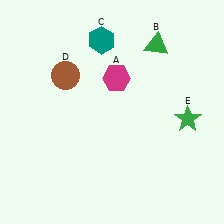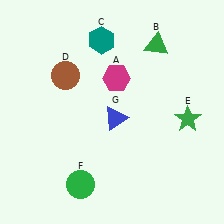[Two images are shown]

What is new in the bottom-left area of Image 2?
A green circle (F) was added in the bottom-left area of Image 2.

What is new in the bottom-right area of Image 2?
A blue triangle (G) was added in the bottom-right area of Image 2.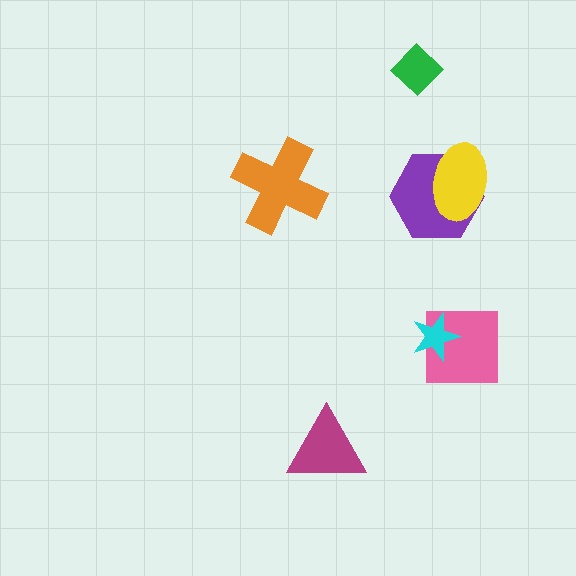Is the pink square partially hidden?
Yes, it is partially covered by another shape.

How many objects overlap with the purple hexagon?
1 object overlaps with the purple hexagon.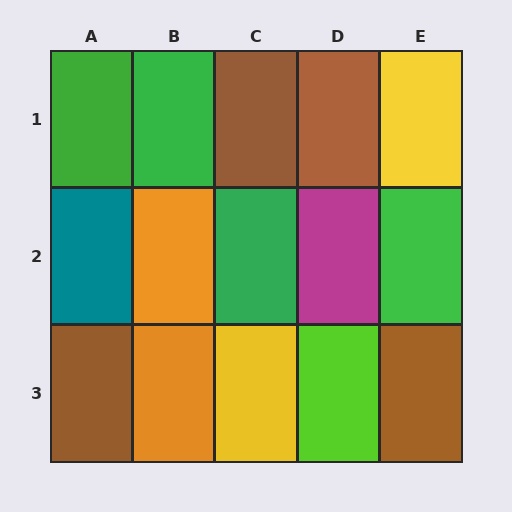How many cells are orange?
2 cells are orange.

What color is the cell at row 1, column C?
Brown.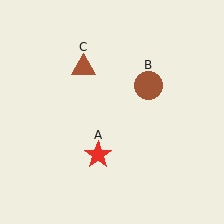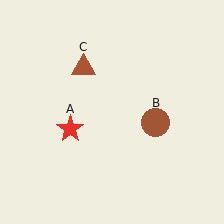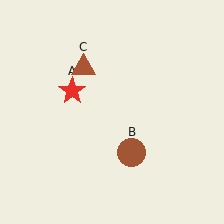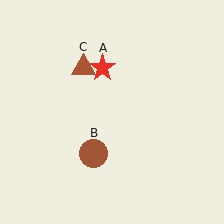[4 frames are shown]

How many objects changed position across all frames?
2 objects changed position: red star (object A), brown circle (object B).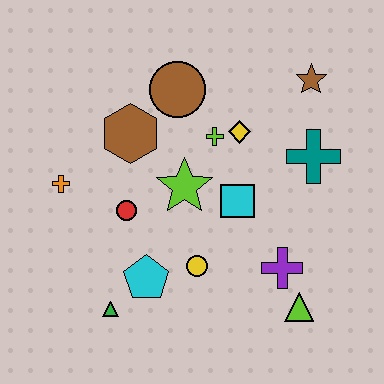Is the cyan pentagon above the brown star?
No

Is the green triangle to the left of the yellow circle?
Yes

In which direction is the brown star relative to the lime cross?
The brown star is to the right of the lime cross.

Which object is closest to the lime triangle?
The purple cross is closest to the lime triangle.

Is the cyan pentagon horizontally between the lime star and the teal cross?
No